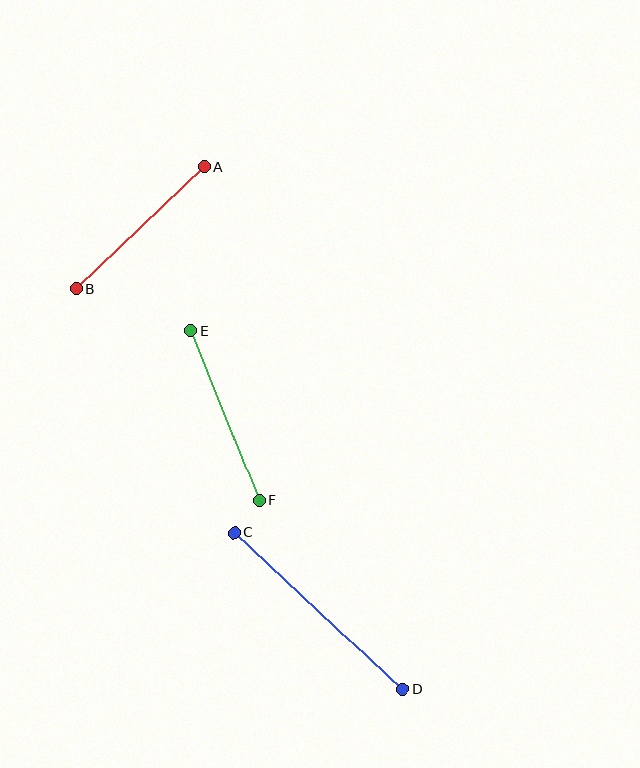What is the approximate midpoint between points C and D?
The midpoint is at approximately (318, 611) pixels.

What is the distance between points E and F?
The distance is approximately 184 pixels.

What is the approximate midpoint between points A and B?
The midpoint is at approximately (140, 228) pixels.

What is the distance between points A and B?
The distance is approximately 177 pixels.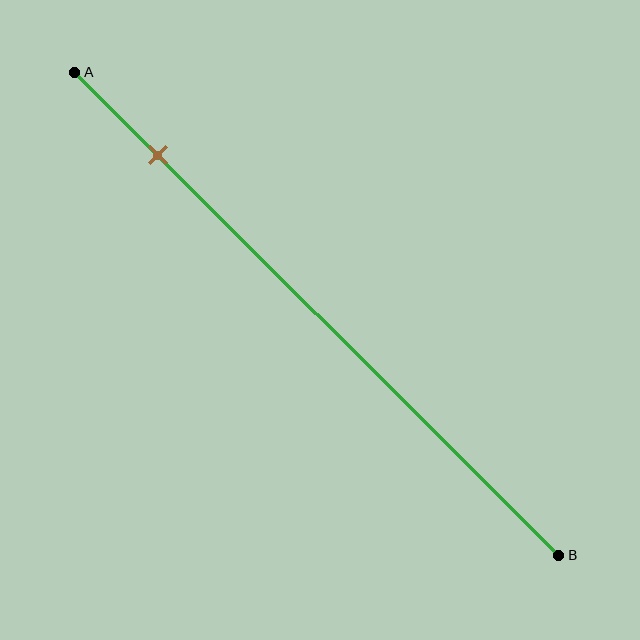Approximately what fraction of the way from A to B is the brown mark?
The brown mark is approximately 15% of the way from A to B.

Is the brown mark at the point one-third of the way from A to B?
No, the mark is at about 15% from A, not at the 33% one-third point.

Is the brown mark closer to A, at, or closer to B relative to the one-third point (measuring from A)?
The brown mark is closer to point A than the one-third point of segment AB.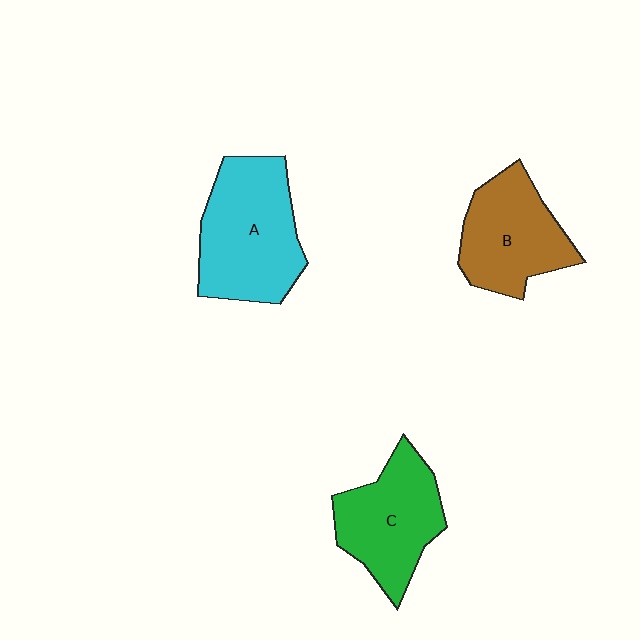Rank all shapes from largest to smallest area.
From largest to smallest: A (cyan), C (green), B (brown).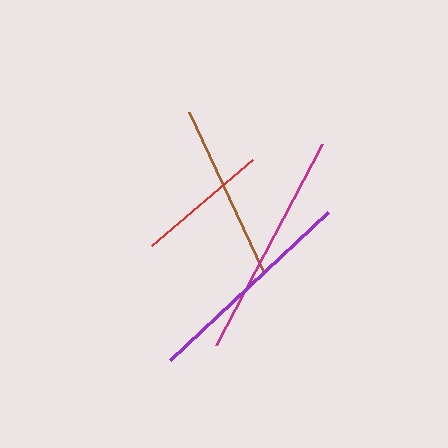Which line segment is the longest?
The magenta line is the longest at approximately 228 pixels.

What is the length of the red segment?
The red segment is approximately 133 pixels long.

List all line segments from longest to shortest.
From longest to shortest: magenta, purple, brown, red.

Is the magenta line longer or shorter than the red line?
The magenta line is longer than the red line.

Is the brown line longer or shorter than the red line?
The brown line is longer than the red line.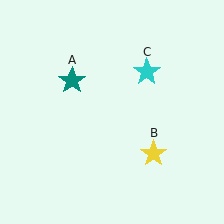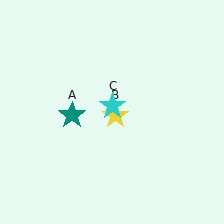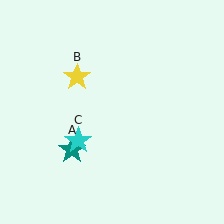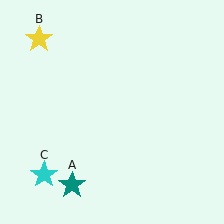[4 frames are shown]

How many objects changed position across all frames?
3 objects changed position: teal star (object A), yellow star (object B), cyan star (object C).